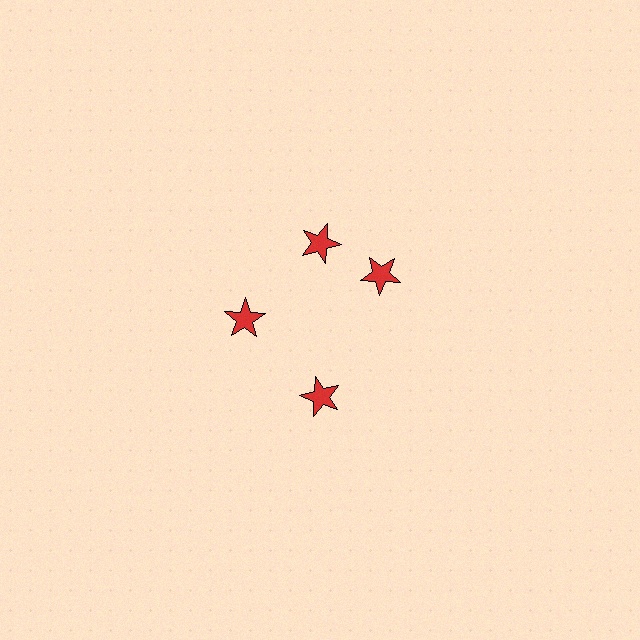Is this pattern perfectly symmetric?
No. The 4 red stars are arranged in a ring, but one element near the 3 o'clock position is rotated out of alignment along the ring, breaking the 4-fold rotational symmetry.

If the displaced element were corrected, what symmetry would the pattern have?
It would have 4-fold rotational symmetry — the pattern would map onto itself every 90 degrees.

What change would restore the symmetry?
The symmetry would be restored by rotating it back into even spacing with its neighbors so that all 4 stars sit at equal angles and equal distance from the center.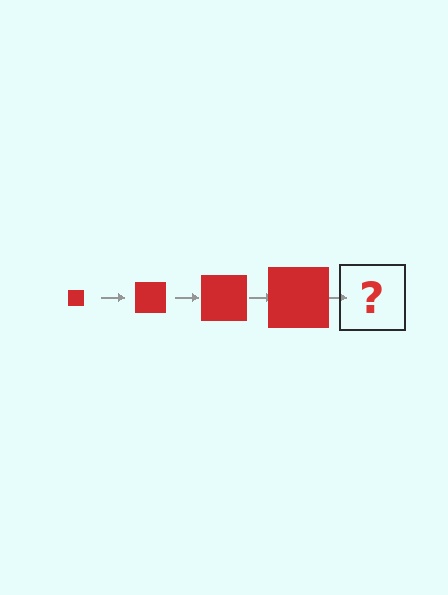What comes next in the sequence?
The next element should be a red square, larger than the previous one.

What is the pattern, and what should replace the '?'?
The pattern is that the square gets progressively larger each step. The '?' should be a red square, larger than the previous one.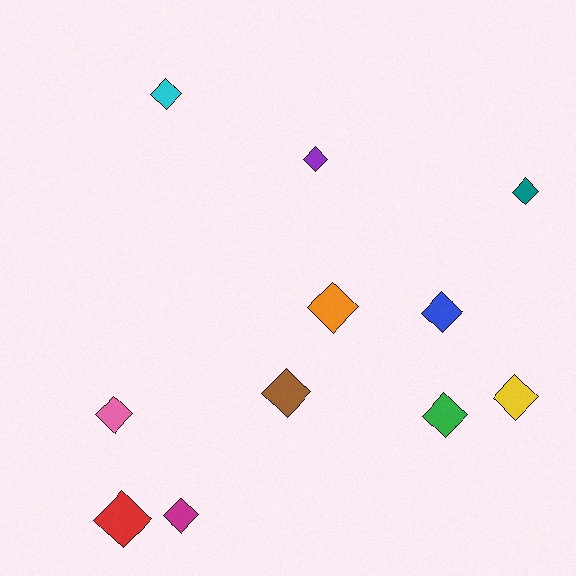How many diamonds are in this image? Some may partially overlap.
There are 11 diamonds.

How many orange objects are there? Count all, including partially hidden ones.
There is 1 orange object.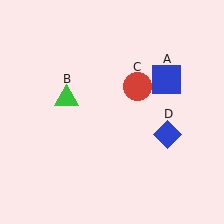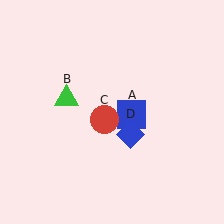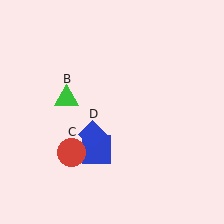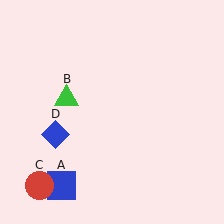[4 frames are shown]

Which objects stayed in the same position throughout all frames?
Green triangle (object B) remained stationary.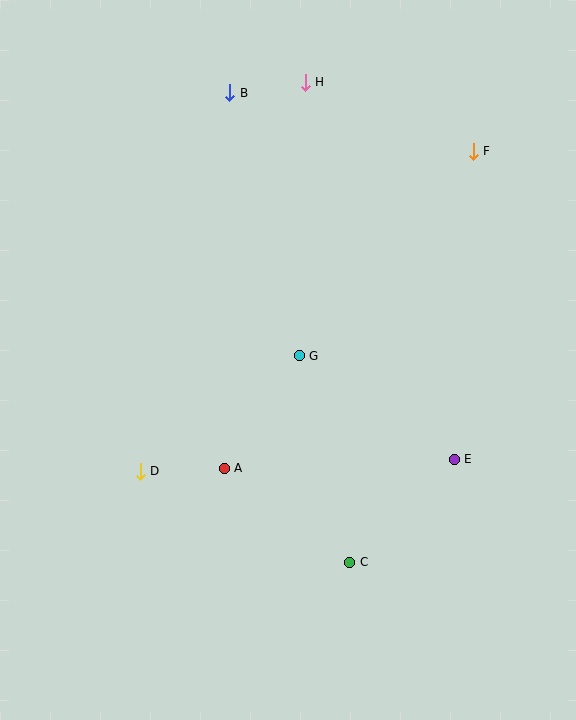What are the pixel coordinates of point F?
Point F is at (473, 151).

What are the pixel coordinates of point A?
Point A is at (224, 468).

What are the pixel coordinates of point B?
Point B is at (230, 93).